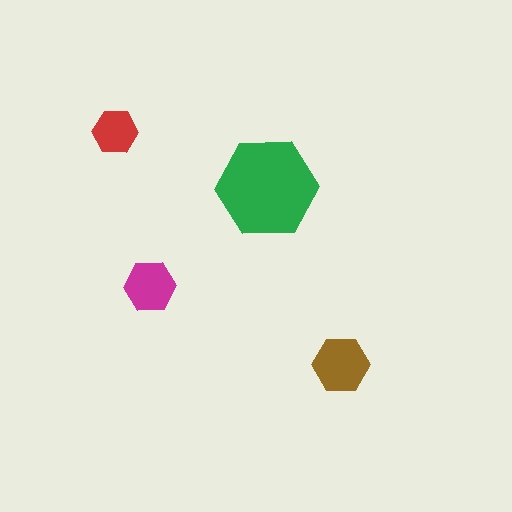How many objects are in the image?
There are 4 objects in the image.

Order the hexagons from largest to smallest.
the green one, the brown one, the magenta one, the red one.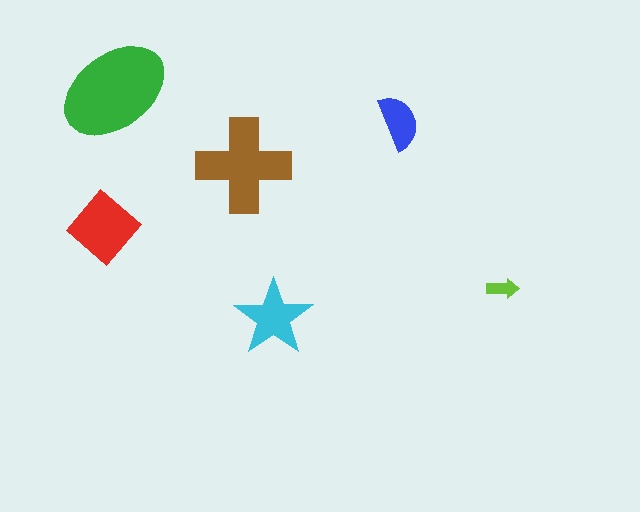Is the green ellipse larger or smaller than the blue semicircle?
Larger.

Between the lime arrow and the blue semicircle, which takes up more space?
The blue semicircle.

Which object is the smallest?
The lime arrow.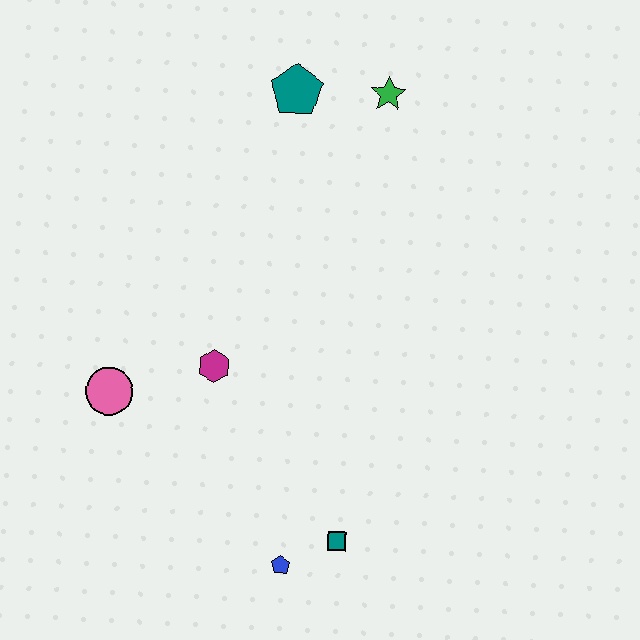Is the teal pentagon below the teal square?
No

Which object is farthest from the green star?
The blue pentagon is farthest from the green star.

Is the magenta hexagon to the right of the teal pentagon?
No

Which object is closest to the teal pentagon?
The green star is closest to the teal pentagon.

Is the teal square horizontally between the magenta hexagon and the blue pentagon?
No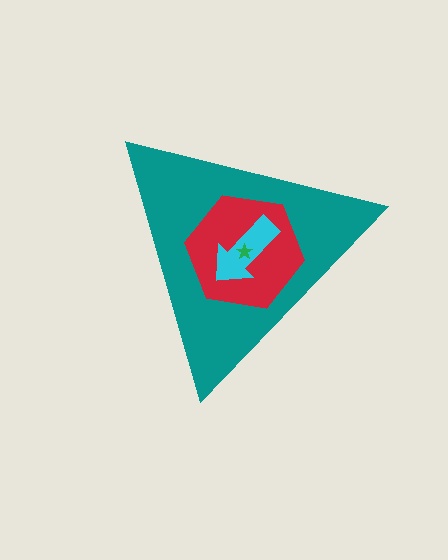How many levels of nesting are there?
4.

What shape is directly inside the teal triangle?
The red hexagon.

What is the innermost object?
The green star.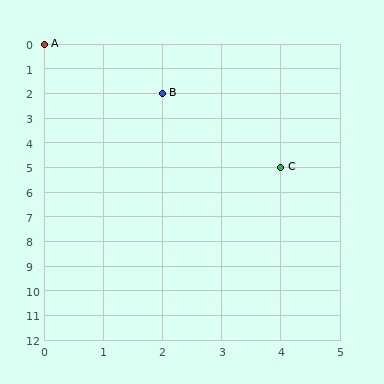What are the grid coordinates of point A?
Point A is at grid coordinates (0, 0).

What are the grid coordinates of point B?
Point B is at grid coordinates (2, 2).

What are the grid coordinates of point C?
Point C is at grid coordinates (4, 5).